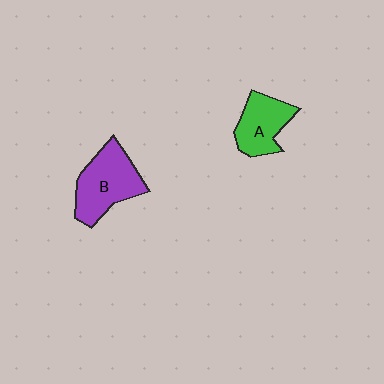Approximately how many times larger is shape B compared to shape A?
Approximately 1.4 times.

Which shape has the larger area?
Shape B (purple).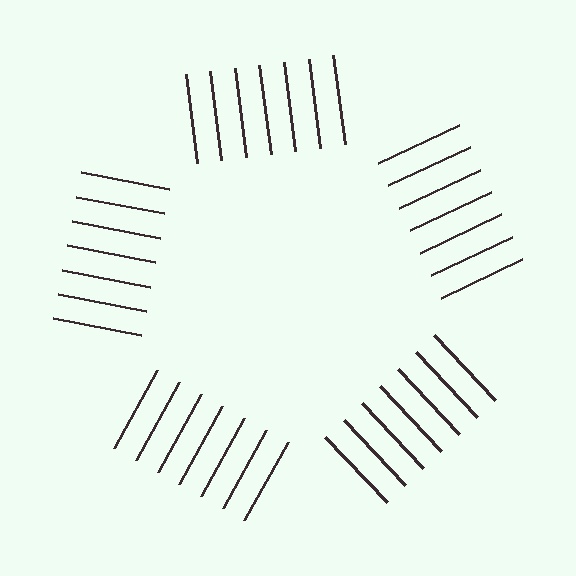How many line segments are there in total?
35 — 7 along each of the 5 edges.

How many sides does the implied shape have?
5 sides — the line-ends trace a pentagon.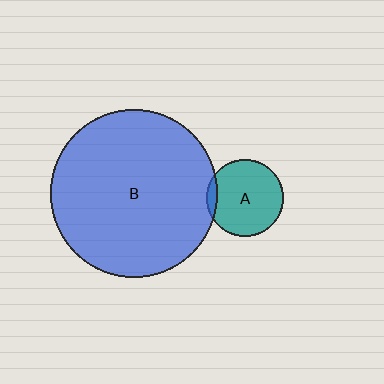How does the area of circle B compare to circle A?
Approximately 4.7 times.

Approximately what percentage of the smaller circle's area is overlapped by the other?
Approximately 10%.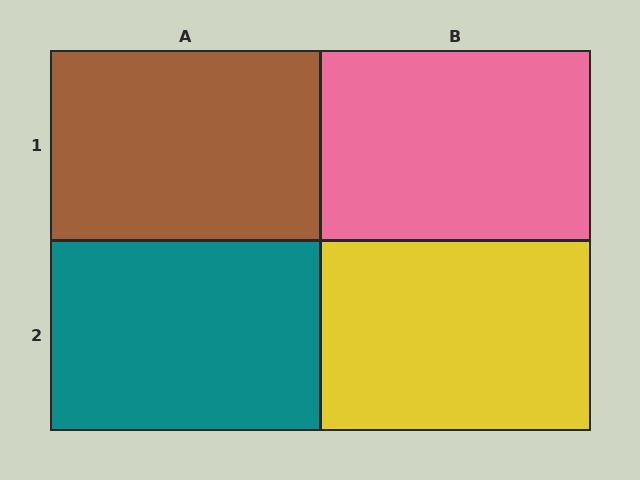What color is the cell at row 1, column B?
Pink.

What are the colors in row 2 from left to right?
Teal, yellow.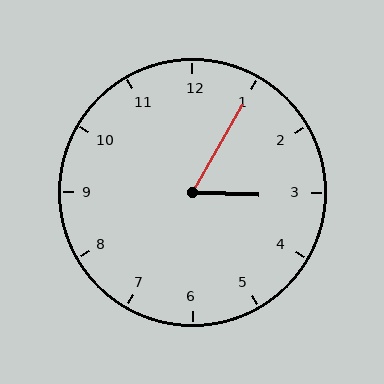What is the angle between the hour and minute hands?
Approximately 62 degrees.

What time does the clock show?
3:05.